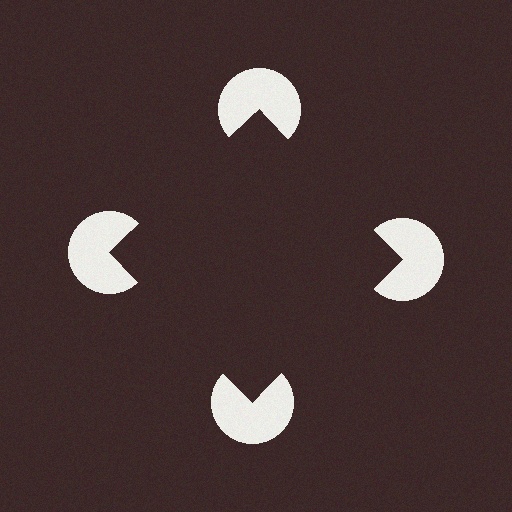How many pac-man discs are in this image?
There are 4 — one at each vertex of the illusory square.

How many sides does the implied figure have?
4 sides.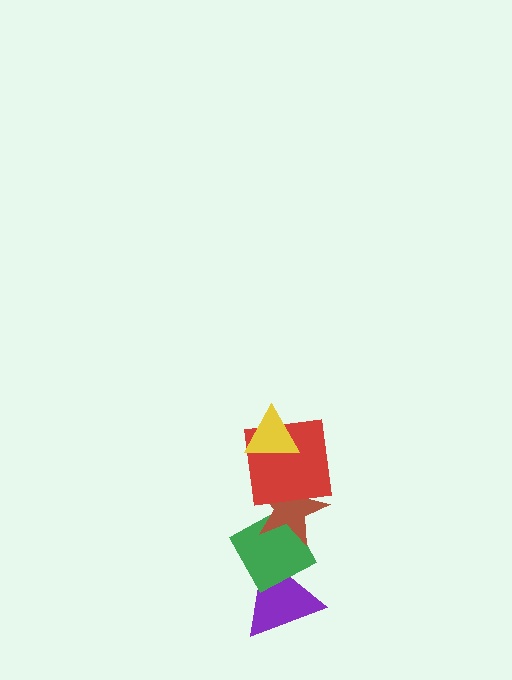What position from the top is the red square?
The red square is 2nd from the top.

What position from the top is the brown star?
The brown star is 3rd from the top.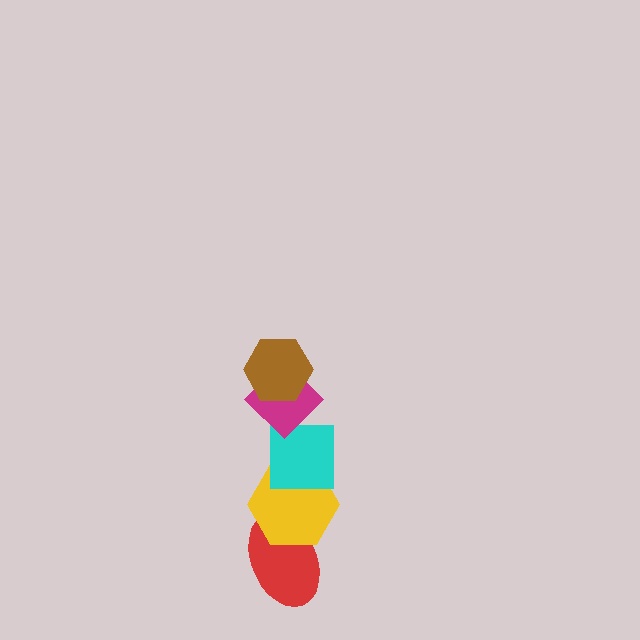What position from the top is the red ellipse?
The red ellipse is 5th from the top.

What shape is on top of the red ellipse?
The yellow hexagon is on top of the red ellipse.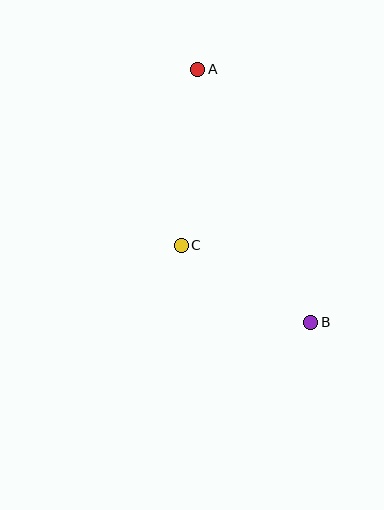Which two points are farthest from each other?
Points A and B are farthest from each other.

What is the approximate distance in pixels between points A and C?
The distance between A and C is approximately 177 pixels.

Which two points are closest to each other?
Points B and C are closest to each other.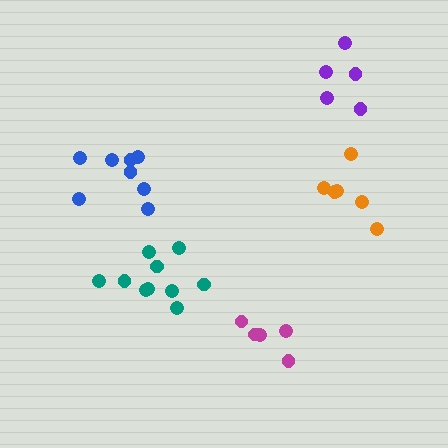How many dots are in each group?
Group 1: 10 dots, Group 2: 6 dots, Group 3: 5 dots, Group 4: 5 dots, Group 5: 8 dots (34 total).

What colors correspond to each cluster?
The clusters are colored: teal, orange, magenta, purple, blue.